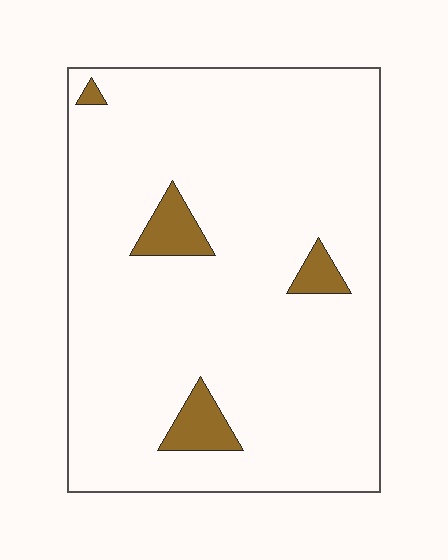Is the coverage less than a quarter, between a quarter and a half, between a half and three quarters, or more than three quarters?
Less than a quarter.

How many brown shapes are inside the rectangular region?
4.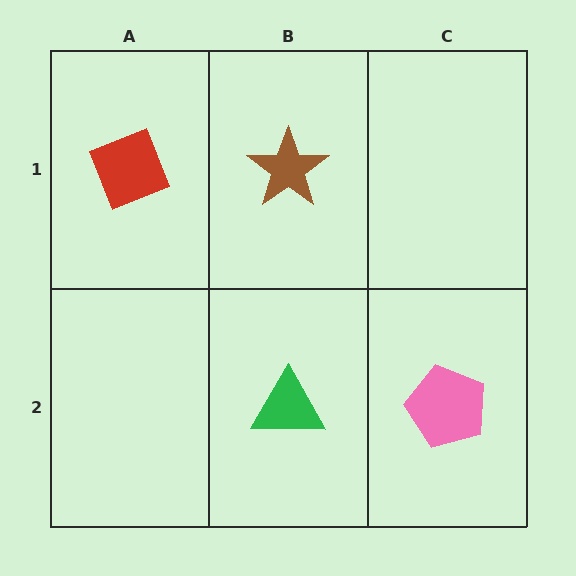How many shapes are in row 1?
2 shapes.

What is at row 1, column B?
A brown star.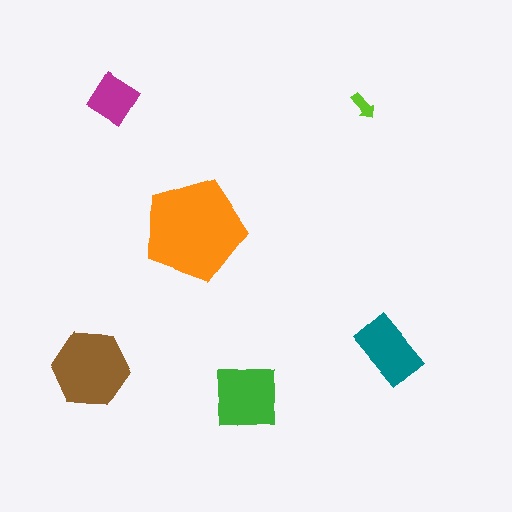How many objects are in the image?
There are 6 objects in the image.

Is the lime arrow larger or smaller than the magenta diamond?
Smaller.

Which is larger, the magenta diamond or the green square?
The green square.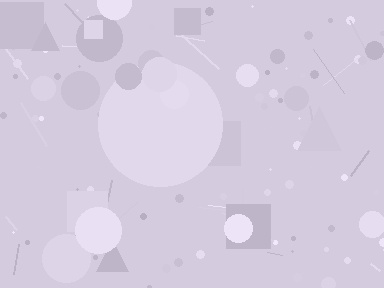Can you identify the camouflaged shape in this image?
The camouflaged shape is a circle.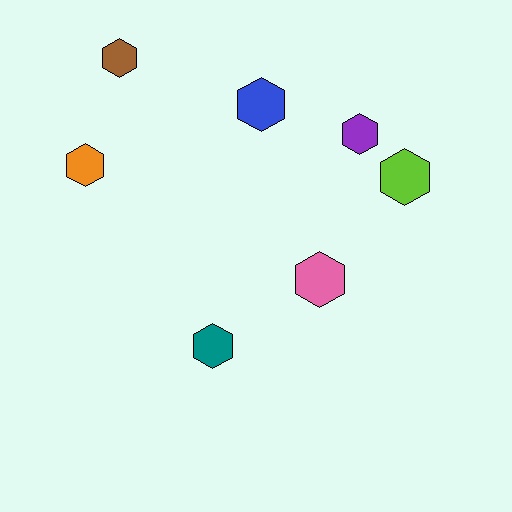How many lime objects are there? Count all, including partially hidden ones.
There is 1 lime object.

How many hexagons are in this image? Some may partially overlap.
There are 7 hexagons.